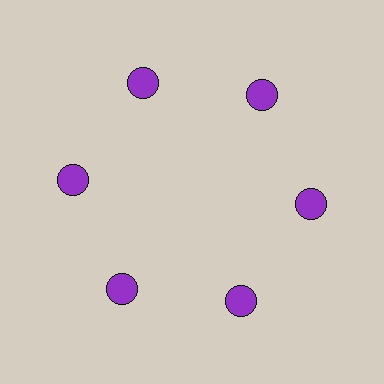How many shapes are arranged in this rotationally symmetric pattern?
There are 6 shapes, arranged in 6 groups of 1.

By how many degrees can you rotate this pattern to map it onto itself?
The pattern maps onto itself every 60 degrees of rotation.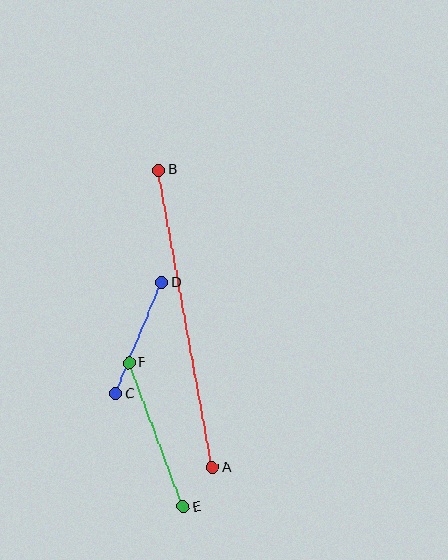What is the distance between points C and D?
The distance is approximately 120 pixels.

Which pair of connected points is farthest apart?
Points A and B are farthest apart.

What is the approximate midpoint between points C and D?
The midpoint is at approximately (139, 338) pixels.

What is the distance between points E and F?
The distance is approximately 154 pixels.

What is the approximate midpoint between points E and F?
The midpoint is at approximately (156, 435) pixels.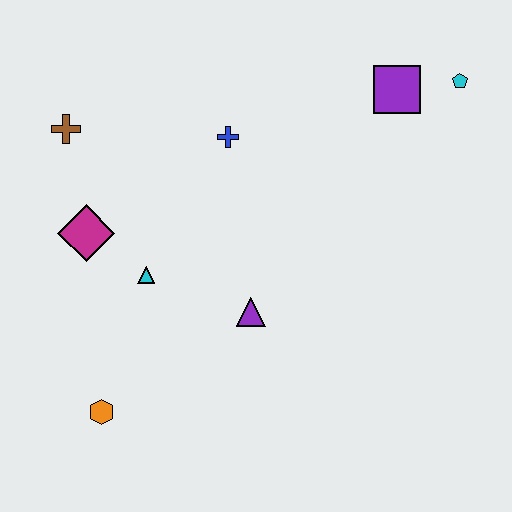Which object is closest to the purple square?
The cyan pentagon is closest to the purple square.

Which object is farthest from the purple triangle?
The cyan pentagon is farthest from the purple triangle.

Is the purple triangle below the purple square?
Yes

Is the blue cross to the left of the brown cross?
No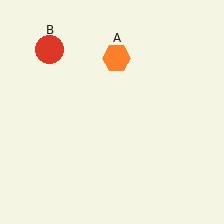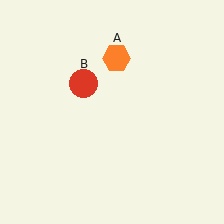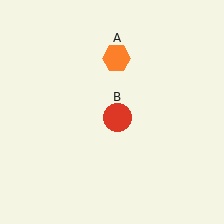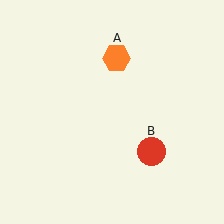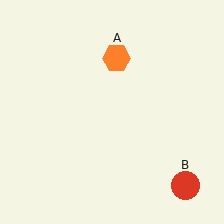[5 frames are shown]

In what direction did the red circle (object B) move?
The red circle (object B) moved down and to the right.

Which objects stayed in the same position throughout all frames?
Orange hexagon (object A) remained stationary.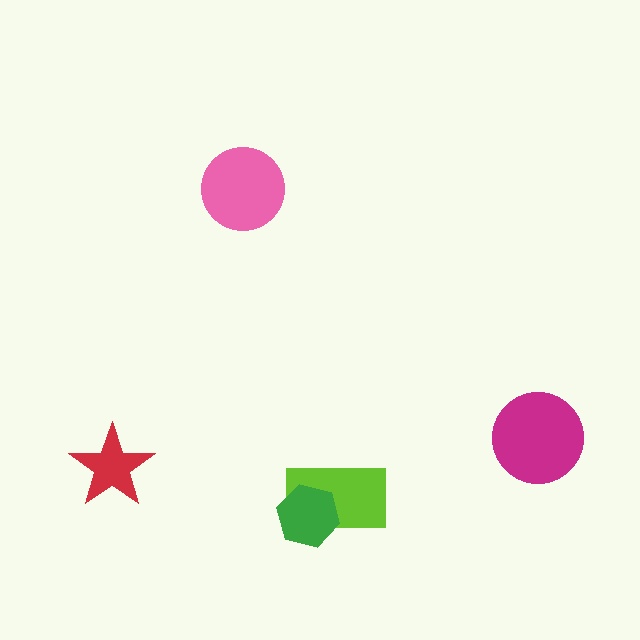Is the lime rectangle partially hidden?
Yes, it is partially covered by another shape.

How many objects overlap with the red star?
0 objects overlap with the red star.